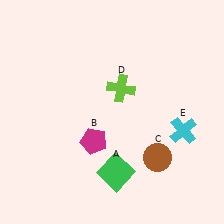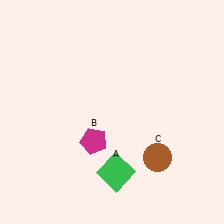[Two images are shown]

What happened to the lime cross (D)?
The lime cross (D) was removed in Image 2. It was in the top-right area of Image 1.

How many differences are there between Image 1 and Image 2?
There are 2 differences between the two images.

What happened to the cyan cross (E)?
The cyan cross (E) was removed in Image 2. It was in the bottom-right area of Image 1.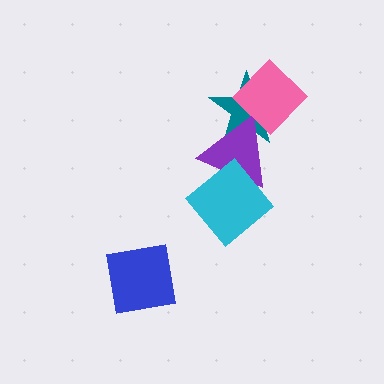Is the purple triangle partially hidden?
Yes, it is partially covered by another shape.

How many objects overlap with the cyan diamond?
1 object overlaps with the cyan diamond.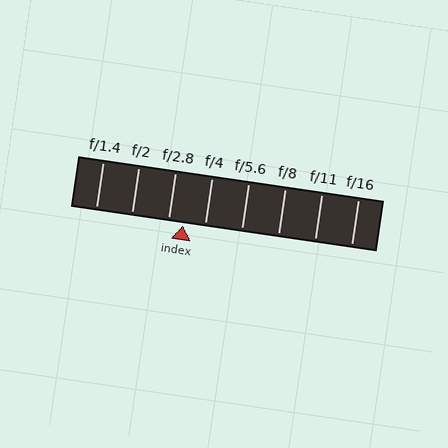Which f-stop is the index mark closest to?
The index mark is closest to f/2.8.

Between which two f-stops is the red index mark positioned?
The index mark is between f/2.8 and f/4.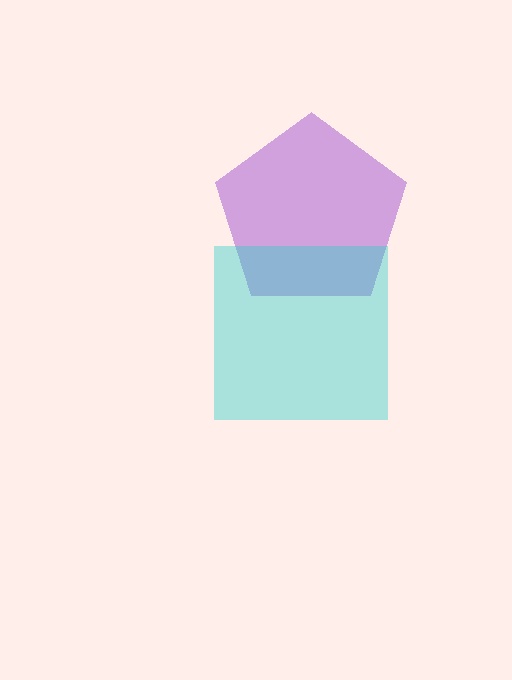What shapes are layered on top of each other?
The layered shapes are: a purple pentagon, a cyan square.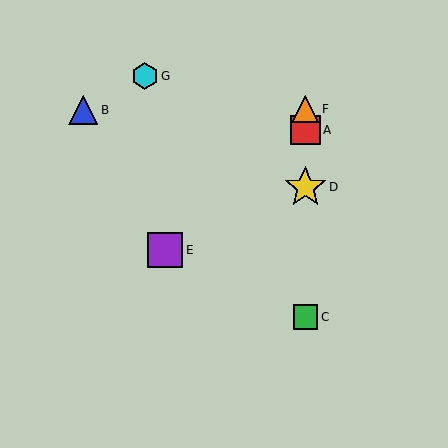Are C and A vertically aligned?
Yes, both are at x≈305.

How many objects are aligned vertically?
4 objects (A, C, D, F) are aligned vertically.